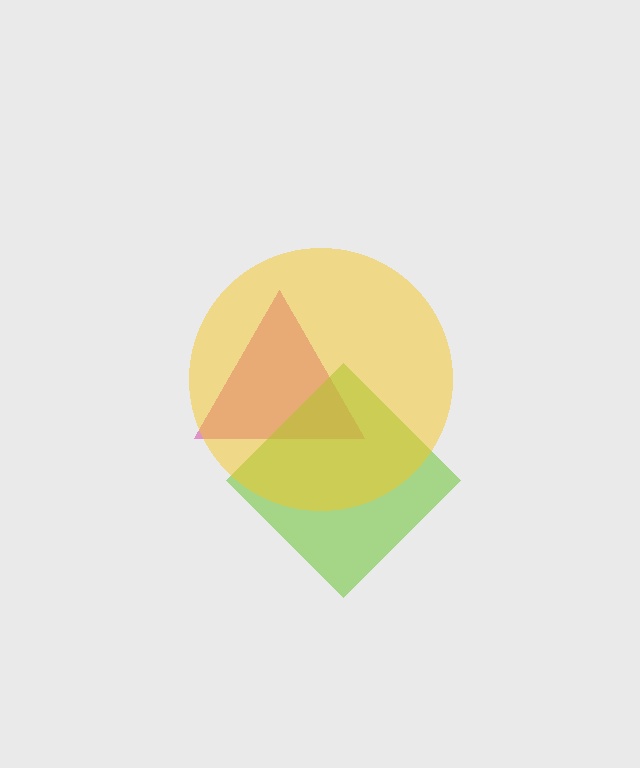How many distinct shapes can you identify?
There are 3 distinct shapes: a magenta triangle, a lime diamond, a yellow circle.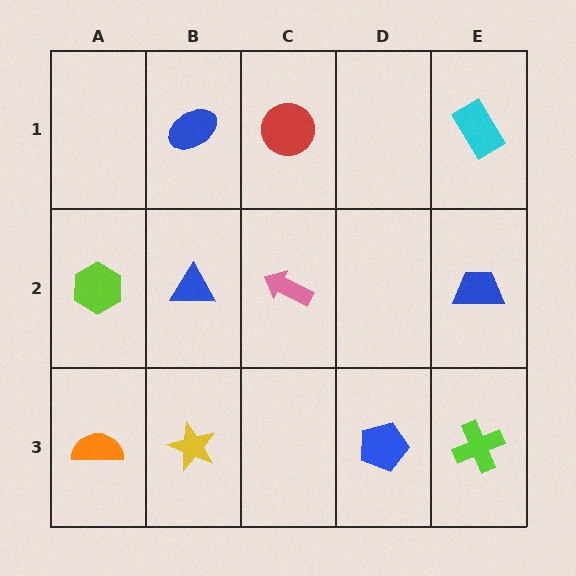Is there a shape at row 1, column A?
No, that cell is empty.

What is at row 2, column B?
A blue triangle.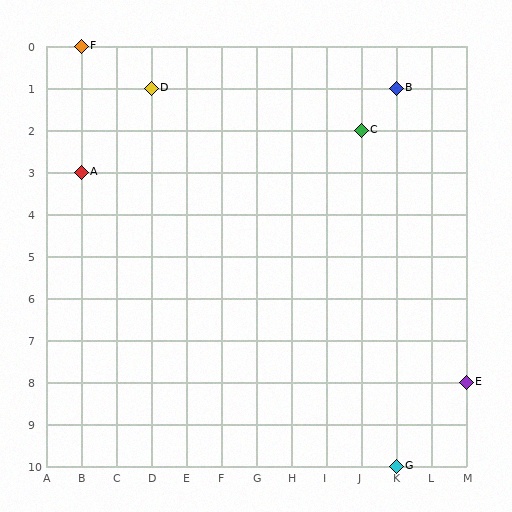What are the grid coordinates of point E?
Point E is at grid coordinates (M, 8).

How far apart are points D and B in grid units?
Points D and B are 7 columns apart.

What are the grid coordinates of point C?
Point C is at grid coordinates (J, 2).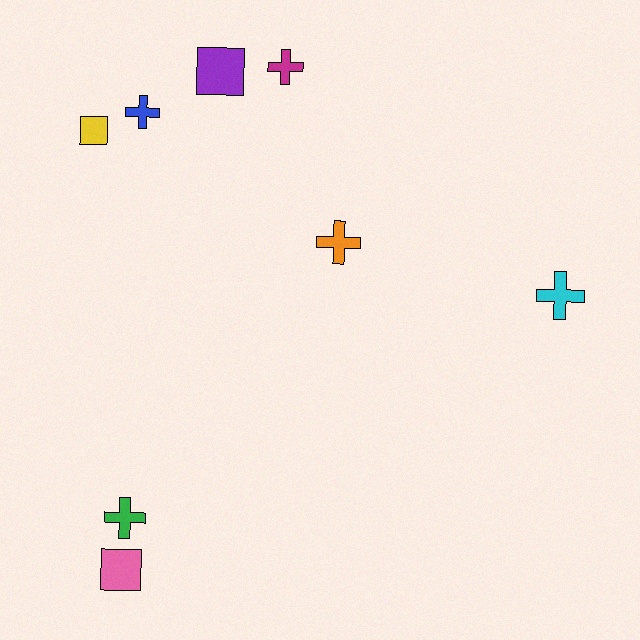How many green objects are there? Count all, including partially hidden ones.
There is 1 green object.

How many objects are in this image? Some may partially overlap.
There are 8 objects.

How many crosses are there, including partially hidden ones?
There are 5 crosses.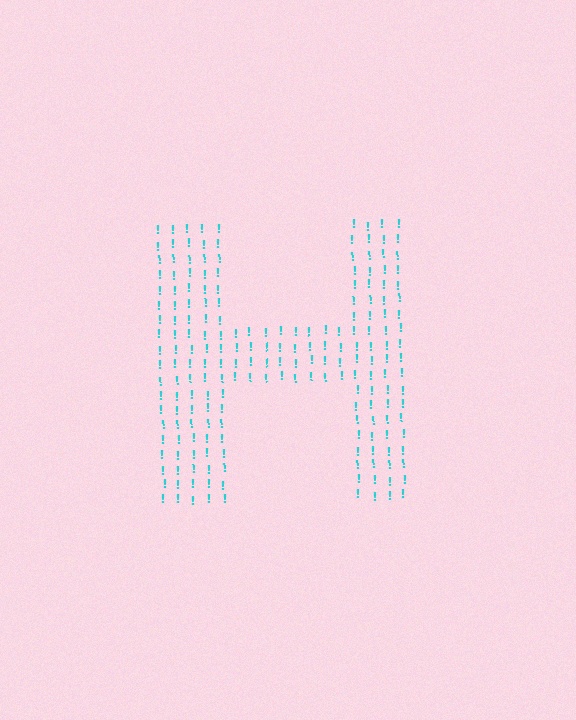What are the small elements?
The small elements are exclamation marks.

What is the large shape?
The large shape is the letter H.